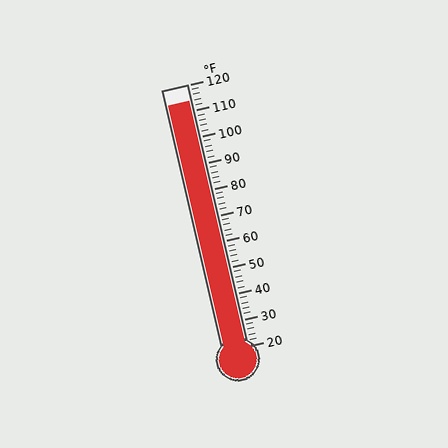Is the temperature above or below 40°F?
The temperature is above 40°F.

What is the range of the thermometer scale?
The thermometer scale ranges from 20°F to 120°F.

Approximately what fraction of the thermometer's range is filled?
The thermometer is filled to approximately 95% of its range.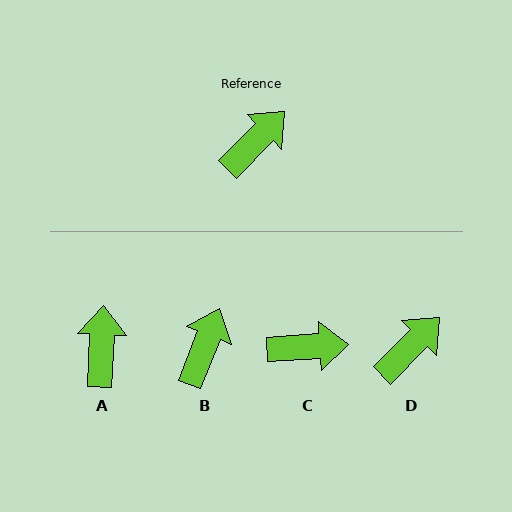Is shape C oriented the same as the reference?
No, it is off by about 42 degrees.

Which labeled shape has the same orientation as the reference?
D.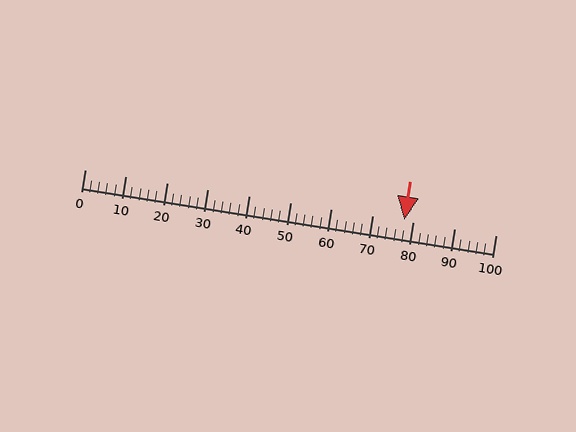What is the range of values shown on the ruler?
The ruler shows values from 0 to 100.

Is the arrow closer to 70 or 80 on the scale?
The arrow is closer to 80.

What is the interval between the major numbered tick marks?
The major tick marks are spaced 10 units apart.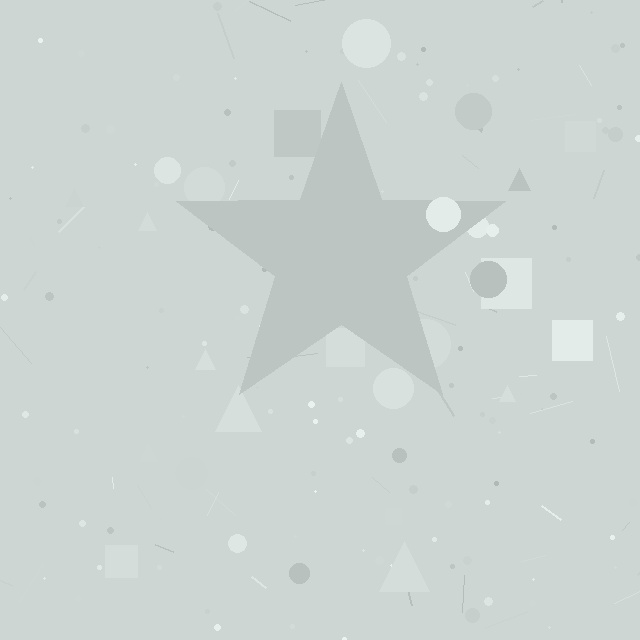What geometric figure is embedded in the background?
A star is embedded in the background.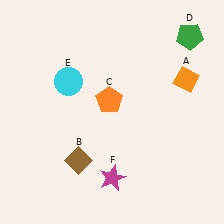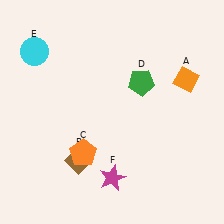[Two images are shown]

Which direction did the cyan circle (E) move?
The cyan circle (E) moved left.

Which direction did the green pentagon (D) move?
The green pentagon (D) moved left.